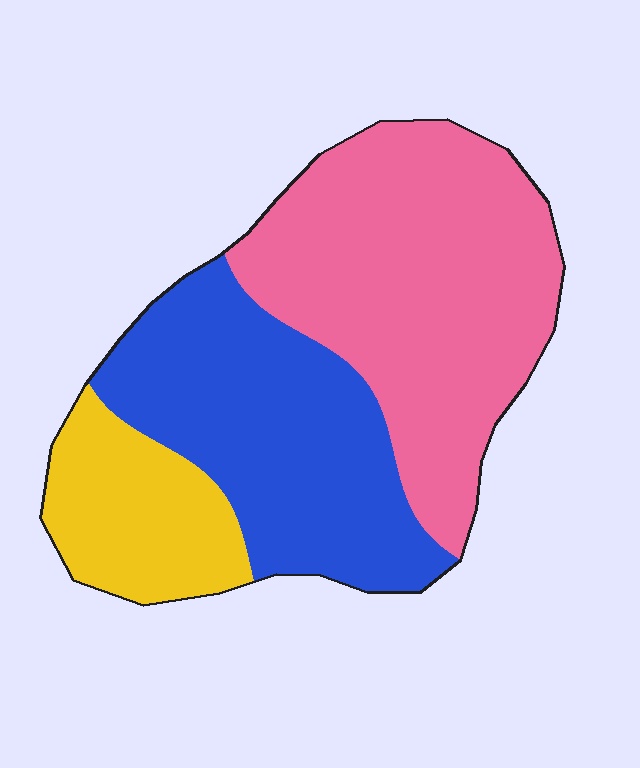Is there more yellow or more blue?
Blue.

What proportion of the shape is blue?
Blue takes up about three eighths (3/8) of the shape.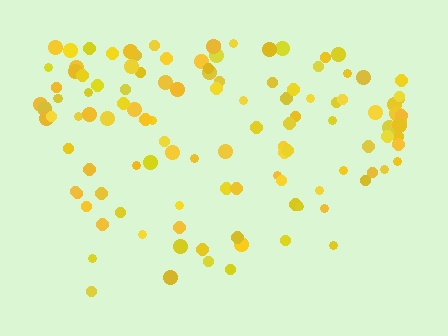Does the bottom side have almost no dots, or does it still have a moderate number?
Still a moderate number, just noticeably fewer than the top.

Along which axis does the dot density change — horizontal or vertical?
Vertical.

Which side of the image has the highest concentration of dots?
The top.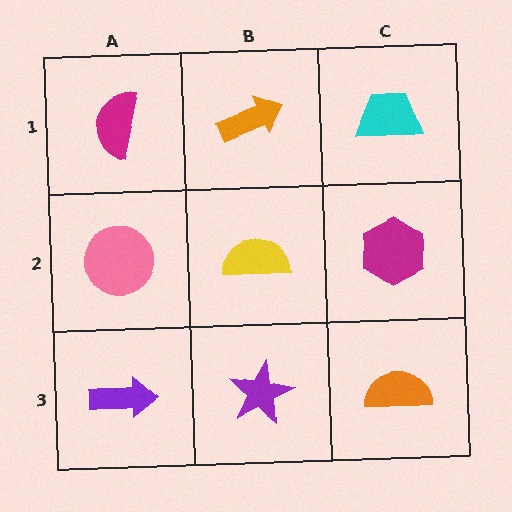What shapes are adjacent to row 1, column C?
A magenta hexagon (row 2, column C), an orange arrow (row 1, column B).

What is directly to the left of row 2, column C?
A yellow semicircle.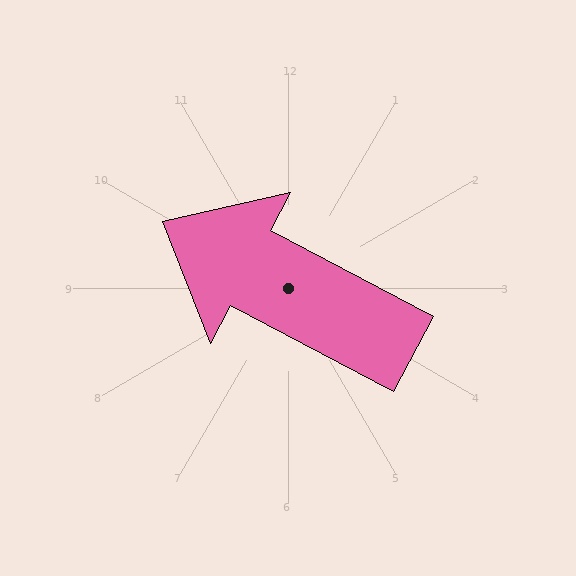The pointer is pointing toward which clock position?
Roughly 10 o'clock.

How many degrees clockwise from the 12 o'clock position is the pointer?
Approximately 298 degrees.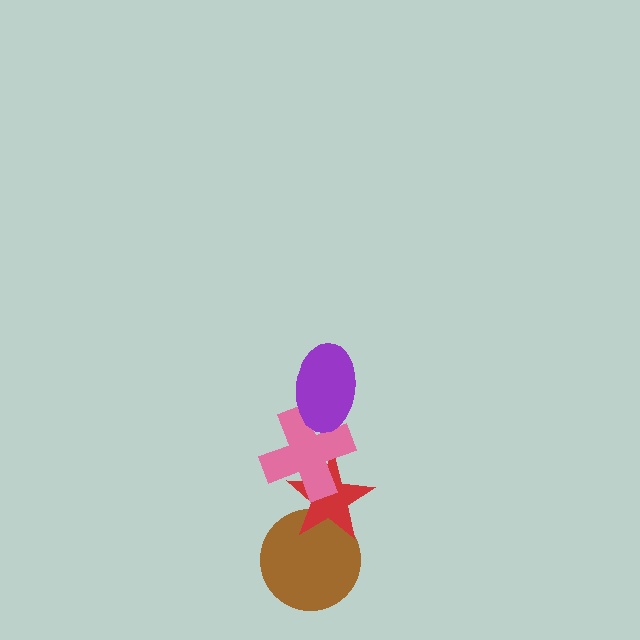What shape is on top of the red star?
The pink cross is on top of the red star.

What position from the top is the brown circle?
The brown circle is 4th from the top.